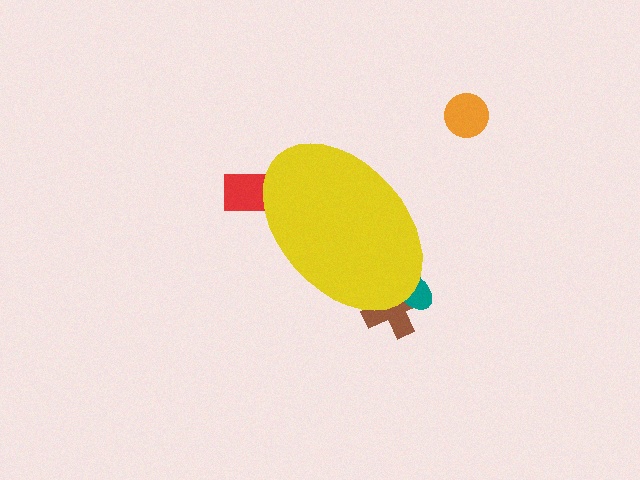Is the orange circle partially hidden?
No, the orange circle is fully visible.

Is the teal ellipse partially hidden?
Yes, the teal ellipse is partially hidden behind the yellow ellipse.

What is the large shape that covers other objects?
A yellow ellipse.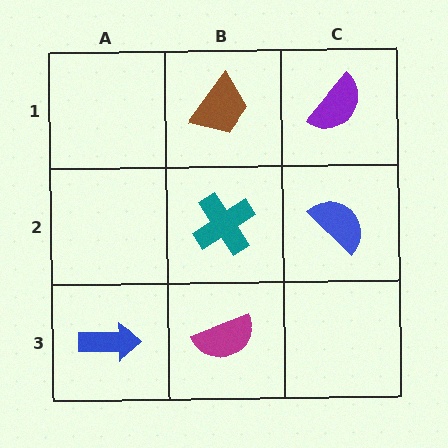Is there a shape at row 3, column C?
No, that cell is empty.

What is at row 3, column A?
A blue arrow.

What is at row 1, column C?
A purple semicircle.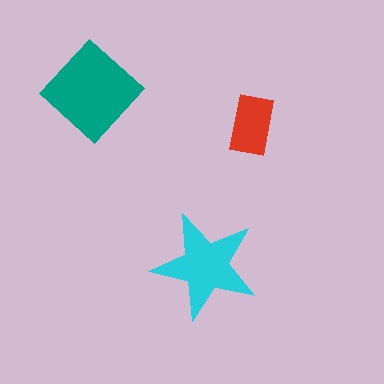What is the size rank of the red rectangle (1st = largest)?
3rd.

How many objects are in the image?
There are 3 objects in the image.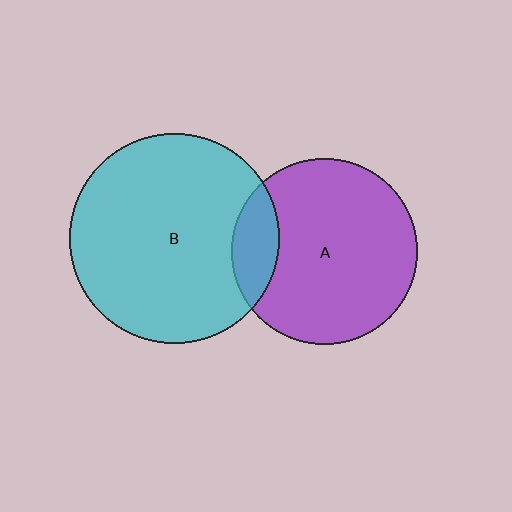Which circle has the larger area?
Circle B (cyan).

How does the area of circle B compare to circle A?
Approximately 1.3 times.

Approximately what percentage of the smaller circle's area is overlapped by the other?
Approximately 15%.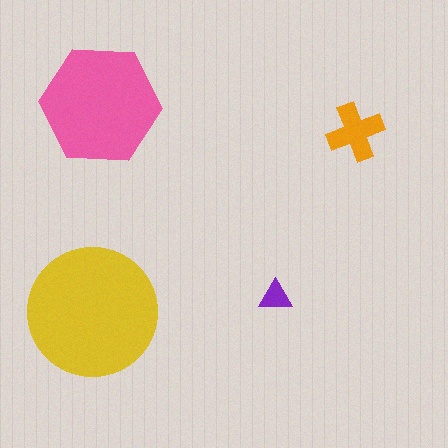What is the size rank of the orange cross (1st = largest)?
3rd.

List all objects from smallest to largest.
The purple triangle, the orange cross, the pink hexagon, the yellow circle.